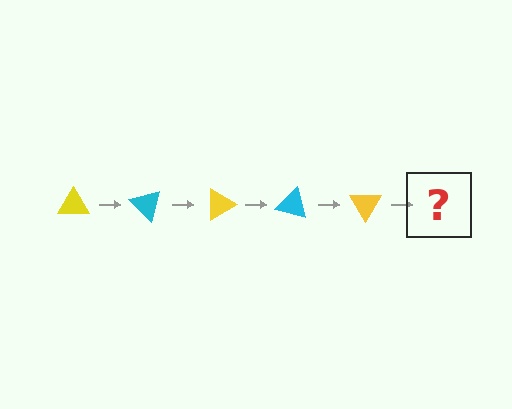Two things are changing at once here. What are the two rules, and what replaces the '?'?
The two rules are that it rotates 45 degrees each step and the color cycles through yellow and cyan. The '?' should be a cyan triangle, rotated 225 degrees from the start.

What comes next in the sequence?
The next element should be a cyan triangle, rotated 225 degrees from the start.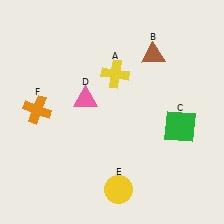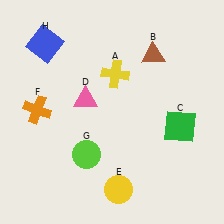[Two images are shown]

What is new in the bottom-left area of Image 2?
A lime circle (G) was added in the bottom-left area of Image 2.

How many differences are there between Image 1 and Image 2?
There are 2 differences between the two images.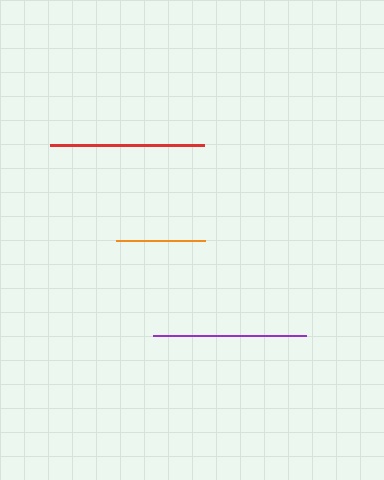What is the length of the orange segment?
The orange segment is approximately 88 pixels long.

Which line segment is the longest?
The red line is the longest at approximately 153 pixels.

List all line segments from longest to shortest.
From longest to shortest: red, purple, orange.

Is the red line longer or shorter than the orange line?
The red line is longer than the orange line.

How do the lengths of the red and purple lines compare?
The red and purple lines are approximately the same length.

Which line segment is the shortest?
The orange line is the shortest at approximately 88 pixels.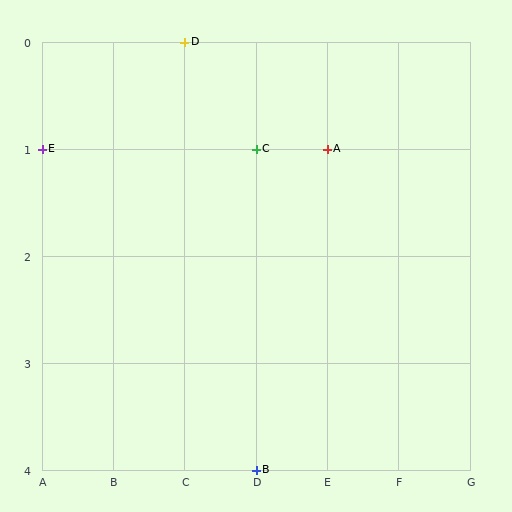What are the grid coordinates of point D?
Point D is at grid coordinates (C, 0).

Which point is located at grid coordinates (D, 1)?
Point C is at (D, 1).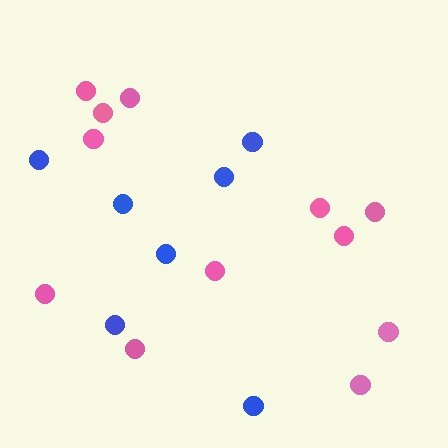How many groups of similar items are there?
There are 2 groups: one group of pink circles (12) and one group of blue circles (7).